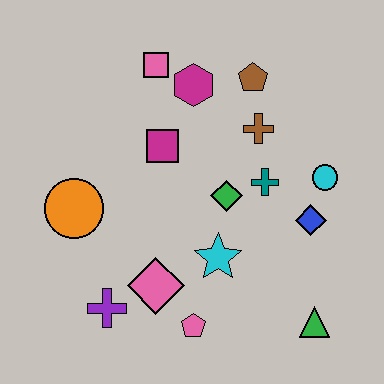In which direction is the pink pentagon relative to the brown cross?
The pink pentagon is below the brown cross.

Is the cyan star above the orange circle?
No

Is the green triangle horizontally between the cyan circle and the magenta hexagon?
Yes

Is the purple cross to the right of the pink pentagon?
No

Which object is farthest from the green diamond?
The purple cross is farthest from the green diamond.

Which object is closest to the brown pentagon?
The brown cross is closest to the brown pentagon.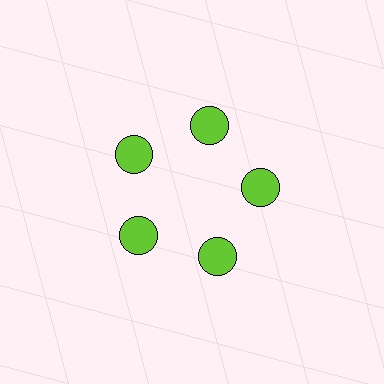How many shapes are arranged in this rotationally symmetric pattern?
There are 5 shapes, arranged in 5 groups of 1.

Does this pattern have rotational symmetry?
Yes, this pattern has 5-fold rotational symmetry. It looks the same after rotating 72 degrees around the center.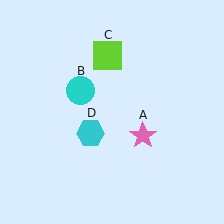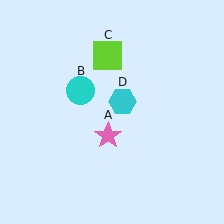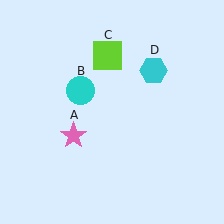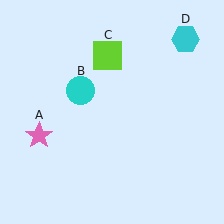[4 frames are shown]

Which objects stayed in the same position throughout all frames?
Cyan circle (object B) and lime square (object C) remained stationary.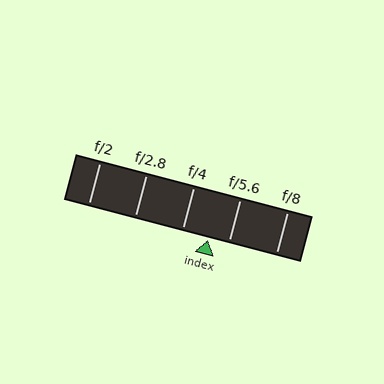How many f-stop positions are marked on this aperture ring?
There are 5 f-stop positions marked.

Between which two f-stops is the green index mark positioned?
The index mark is between f/4 and f/5.6.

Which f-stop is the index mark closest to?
The index mark is closest to f/5.6.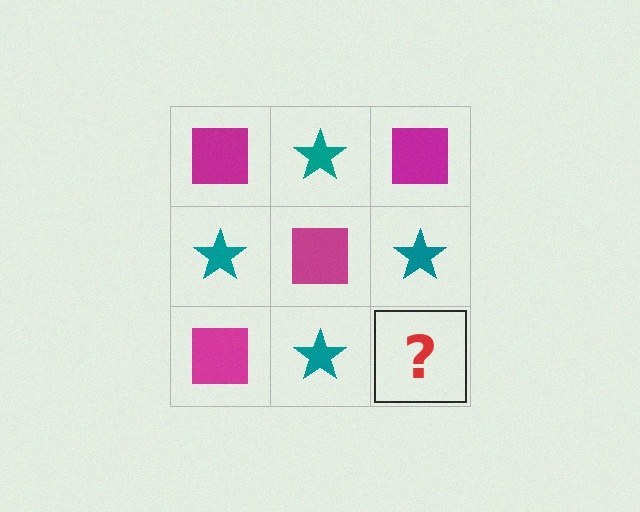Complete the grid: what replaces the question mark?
The question mark should be replaced with a magenta square.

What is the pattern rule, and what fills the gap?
The rule is that it alternates magenta square and teal star in a checkerboard pattern. The gap should be filled with a magenta square.